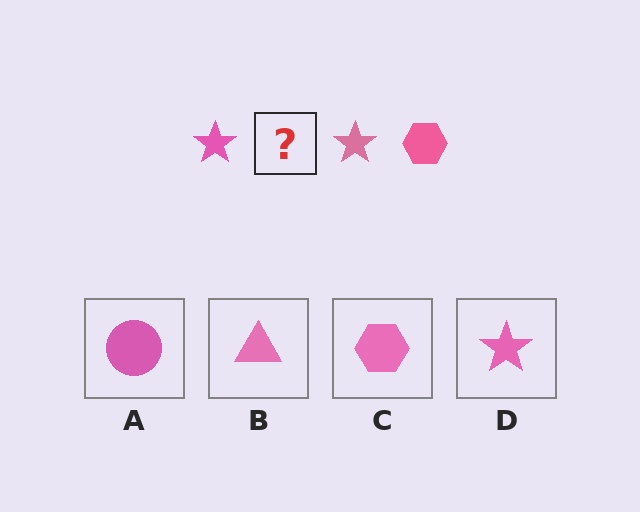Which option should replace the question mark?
Option C.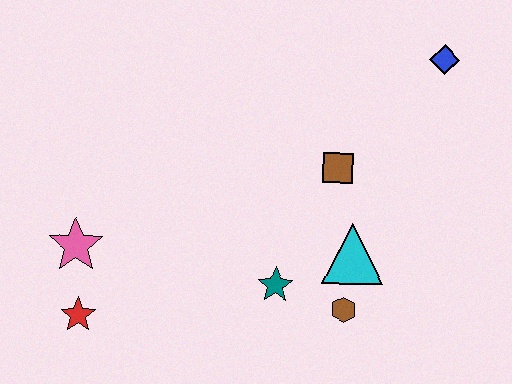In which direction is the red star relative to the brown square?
The red star is to the left of the brown square.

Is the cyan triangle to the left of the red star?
No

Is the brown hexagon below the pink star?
Yes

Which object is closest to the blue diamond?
The brown square is closest to the blue diamond.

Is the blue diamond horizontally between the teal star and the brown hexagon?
No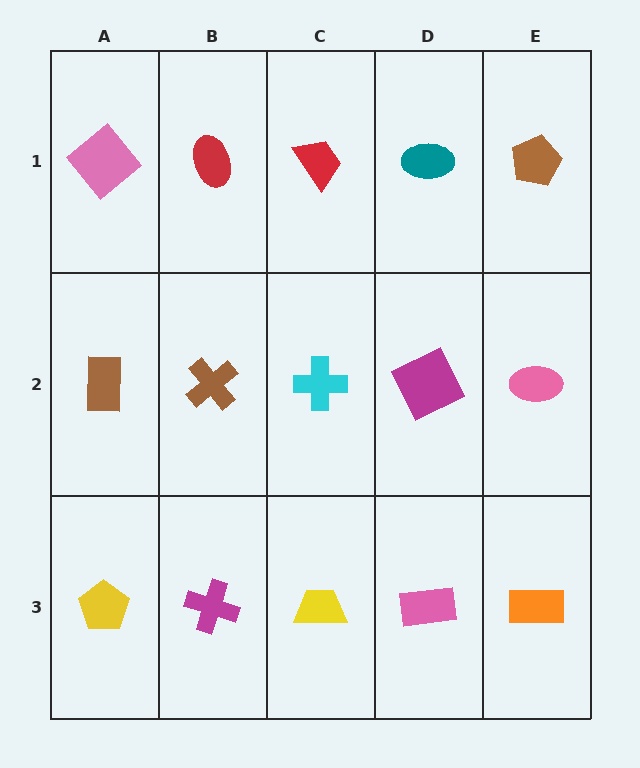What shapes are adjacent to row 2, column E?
A brown pentagon (row 1, column E), an orange rectangle (row 3, column E), a magenta square (row 2, column D).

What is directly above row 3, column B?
A brown cross.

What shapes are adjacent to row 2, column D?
A teal ellipse (row 1, column D), a pink rectangle (row 3, column D), a cyan cross (row 2, column C), a pink ellipse (row 2, column E).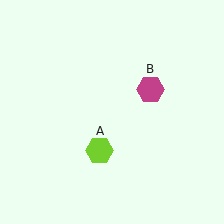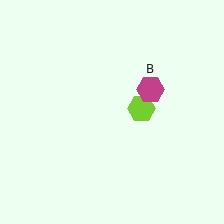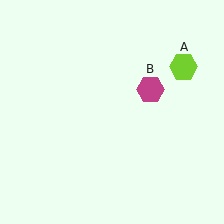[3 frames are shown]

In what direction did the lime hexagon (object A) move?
The lime hexagon (object A) moved up and to the right.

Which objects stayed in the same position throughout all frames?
Magenta hexagon (object B) remained stationary.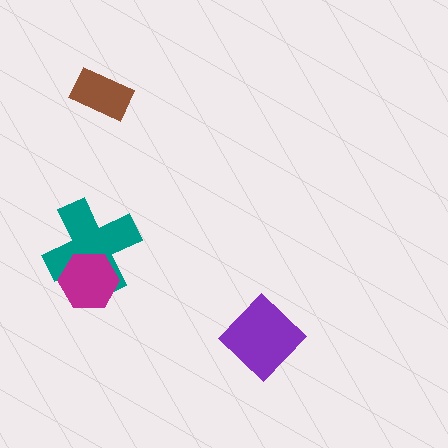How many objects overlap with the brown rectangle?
0 objects overlap with the brown rectangle.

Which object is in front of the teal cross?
The magenta hexagon is in front of the teal cross.